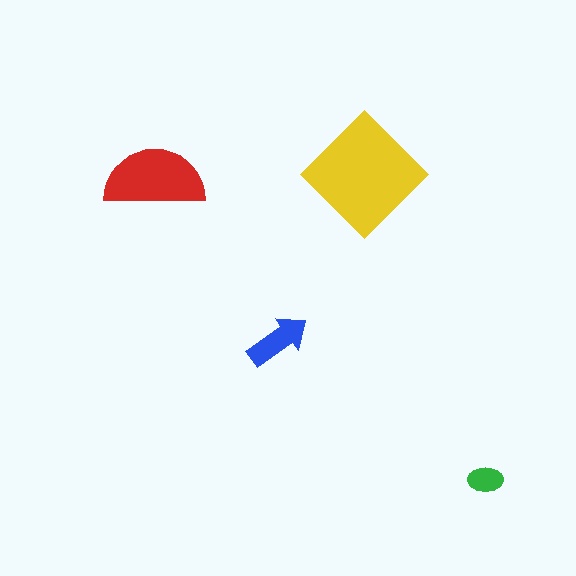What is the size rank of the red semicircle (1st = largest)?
2nd.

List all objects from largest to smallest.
The yellow diamond, the red semicircle, the blue arrow, the green ellipse.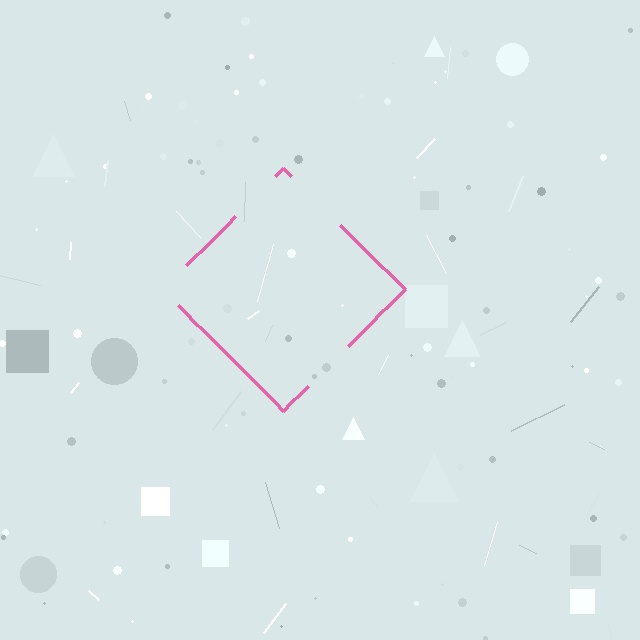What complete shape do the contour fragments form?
The contour fragments form a diamond.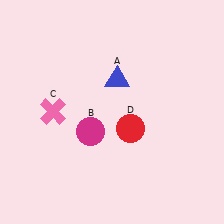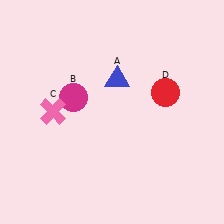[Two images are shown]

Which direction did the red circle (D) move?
The red circle (D) moved up.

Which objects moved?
The objects that moved are: the magenta circle (B), the red circle (D).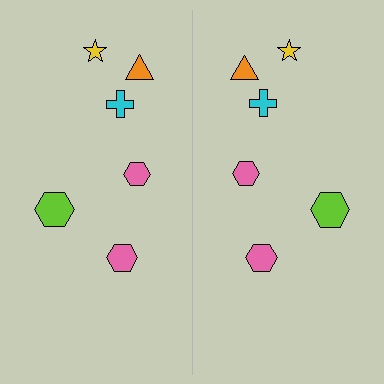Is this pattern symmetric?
Yes, this pattern has bilateral (reflection) symmetry.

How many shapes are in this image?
There are 12 shapes in this image.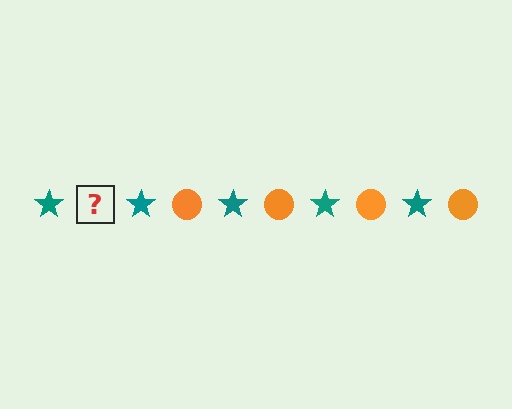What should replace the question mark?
The question mark should be replaced with an orange circle.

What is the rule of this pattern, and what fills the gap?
The rule is that the pattern alternates between teal star and orange circle. The gap should be filled with an orange circle.